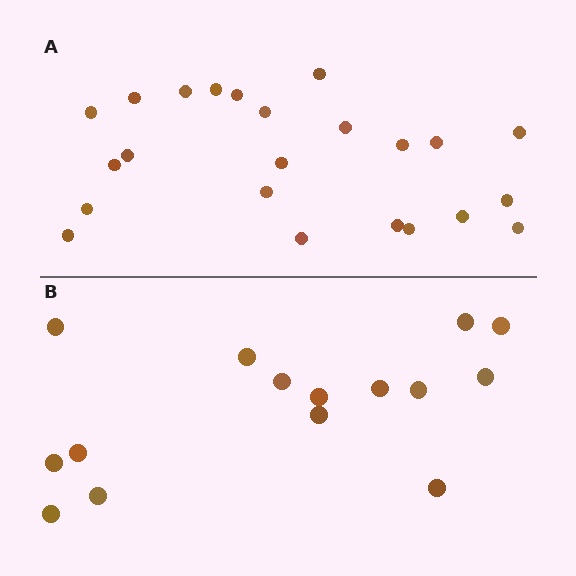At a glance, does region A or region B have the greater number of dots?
Region A (the top region) has more dots.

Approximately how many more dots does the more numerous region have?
Region A has roughly 8 or so more dots than region B.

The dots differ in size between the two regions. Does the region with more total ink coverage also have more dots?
No. Region B has more total ink coverage because its dots are larger, but region A actually contains more individual dots. Total area can be misleading — the number of items is what matters here.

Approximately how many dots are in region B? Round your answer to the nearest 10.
About 20 dots. (The exact count is 15, which rounds to 20.)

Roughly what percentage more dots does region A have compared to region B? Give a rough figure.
About 55% more.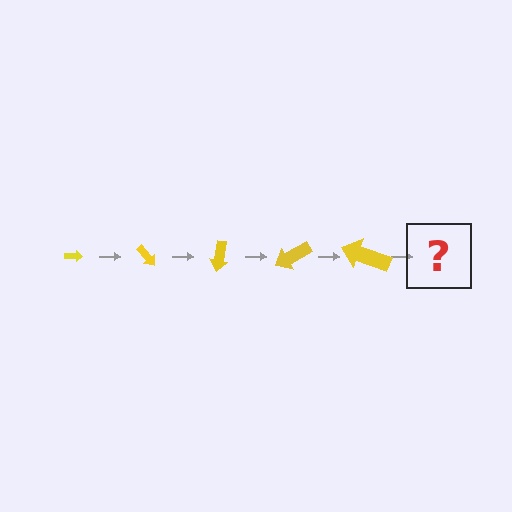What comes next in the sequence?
The next element should be an arrow, larger than the previous one and rotated 250 degrees from the start.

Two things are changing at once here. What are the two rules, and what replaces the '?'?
The two rules are that the arrow grows larger each step and it rotates 50 degrees each step. The '?' should be an arrow, larger than the previous one and rotated 250 degrees from the start.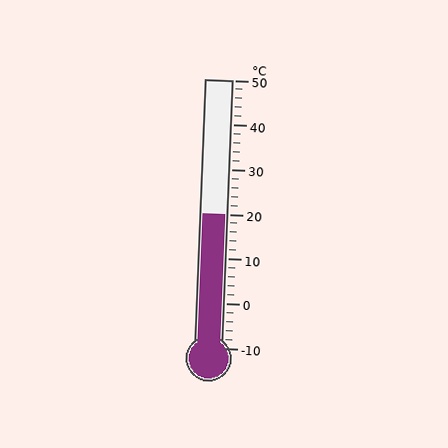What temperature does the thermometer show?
The thermometer shows approximately 20°C.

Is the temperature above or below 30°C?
The temperature is below 30°C.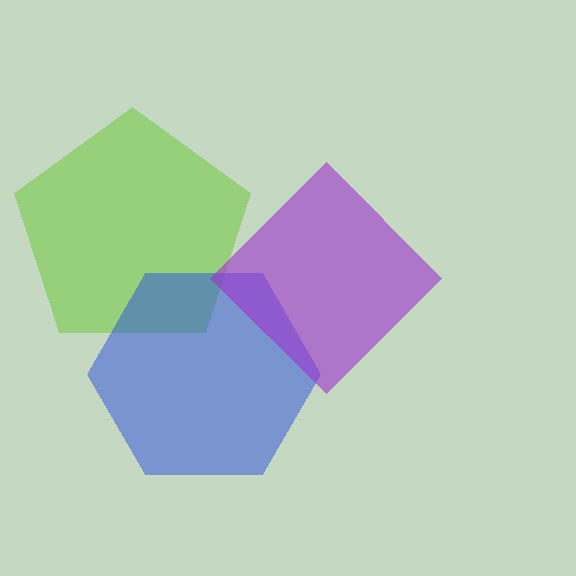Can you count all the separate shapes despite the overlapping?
Yes, there are 3 separate shapes.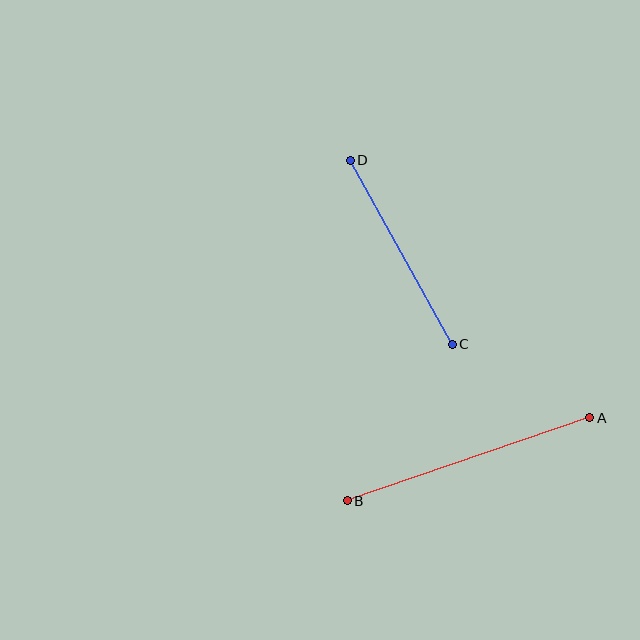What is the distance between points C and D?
The distance is approximately 210 pixels.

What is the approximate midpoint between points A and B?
The midpoint is at approximately (468, 459) pixels.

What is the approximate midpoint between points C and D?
The midpoint is at approximately (401, 252) pixels.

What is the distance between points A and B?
The distance is approximately 256 pixels.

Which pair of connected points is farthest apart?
Points A and B are farthest apart.